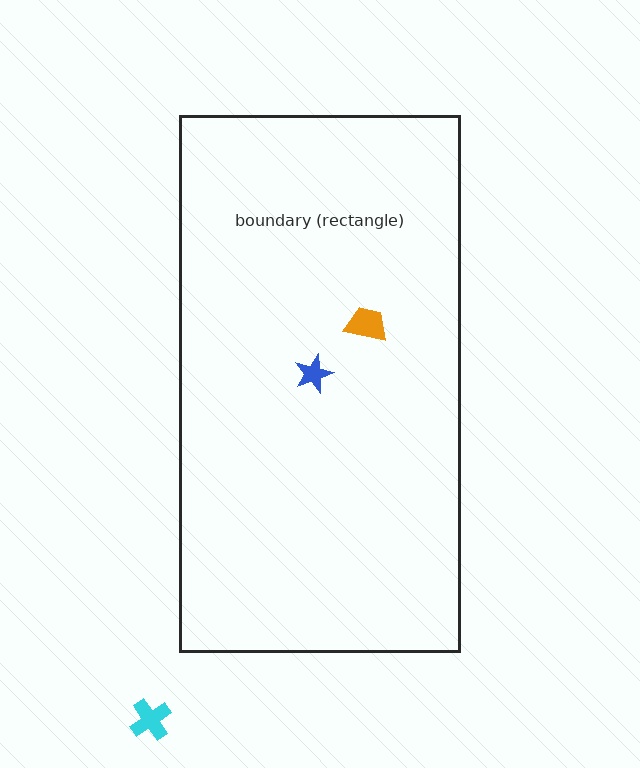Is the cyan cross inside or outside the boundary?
Outside.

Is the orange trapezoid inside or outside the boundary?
Inside.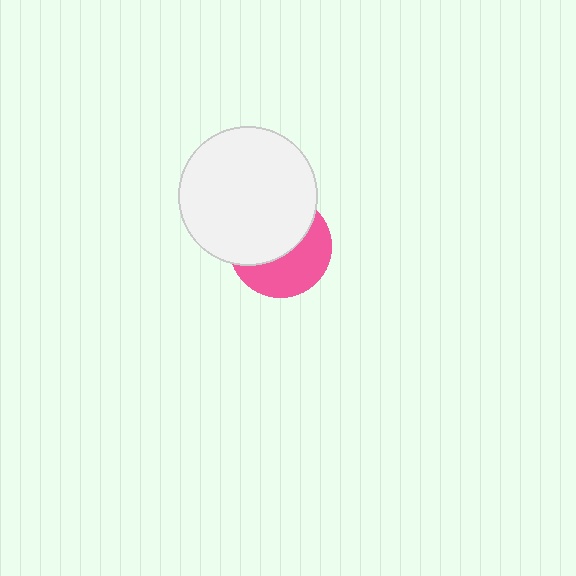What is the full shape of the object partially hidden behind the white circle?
The partially hidden object is a pink circle.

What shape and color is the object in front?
The object in front is a white circle.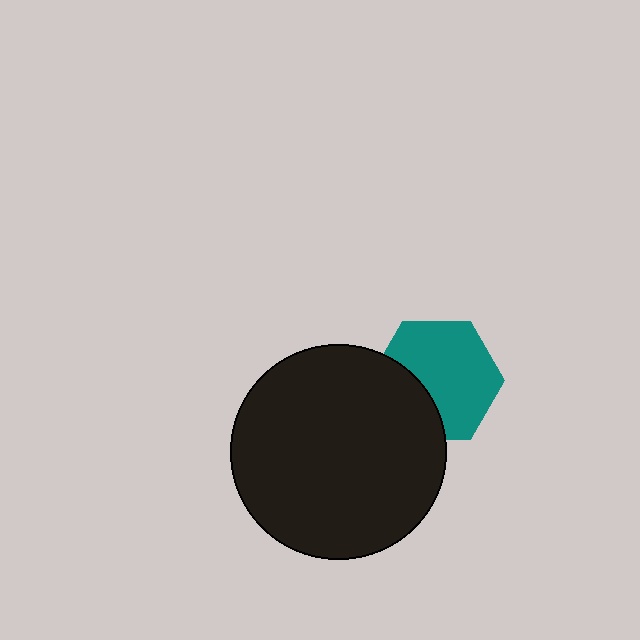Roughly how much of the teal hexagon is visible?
Most of it is visible (roughly 69%).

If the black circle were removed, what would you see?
You would see the complete teal hexagon.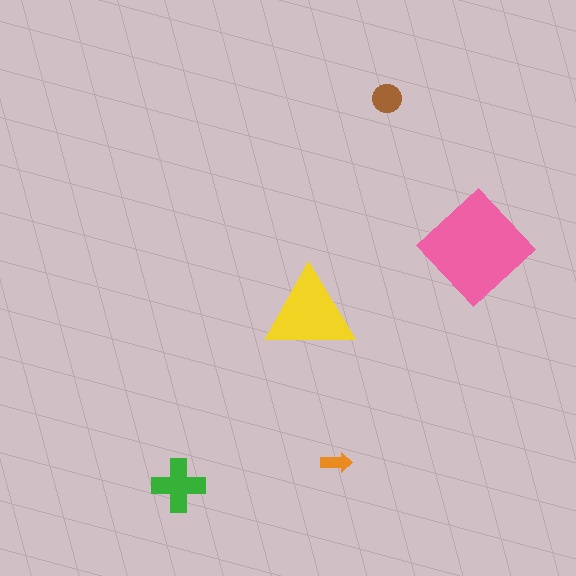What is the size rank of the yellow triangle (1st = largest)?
2nd.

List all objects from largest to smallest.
The pink diamond, the yellow triangle, the green cross, the brown circle, the orange arrow.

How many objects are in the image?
There are 5 objects in the image.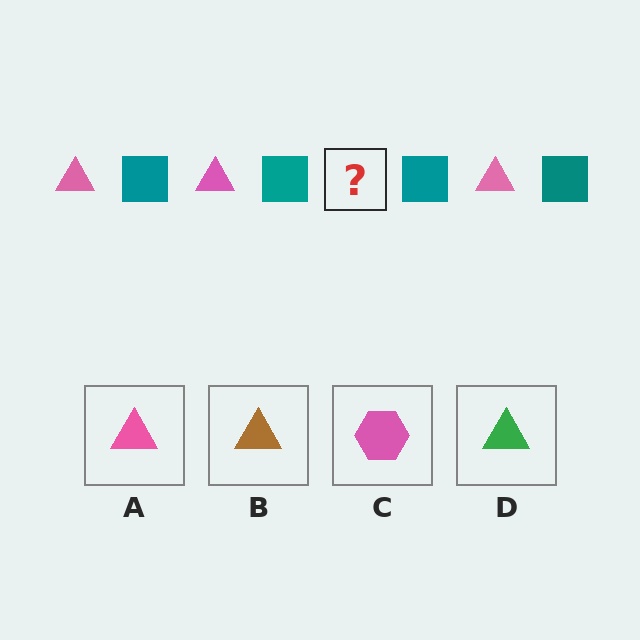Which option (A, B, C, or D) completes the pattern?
A.